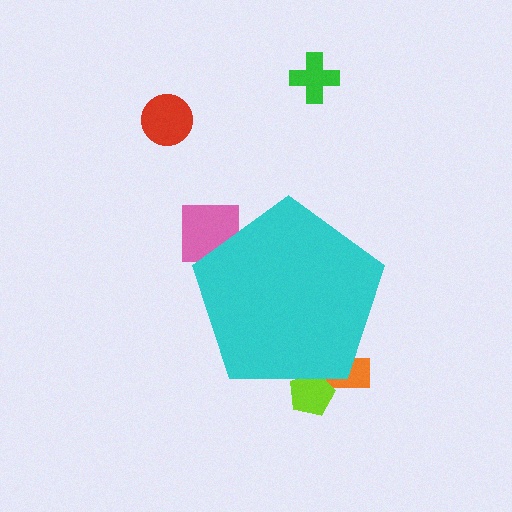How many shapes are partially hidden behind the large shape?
3 shapes are partially hidden.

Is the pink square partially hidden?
Yes, the pink square is partially hidden behind the cyan pentagon.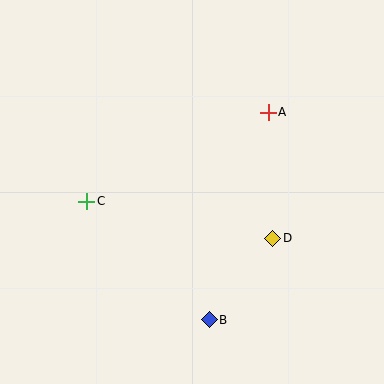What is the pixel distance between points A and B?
The distance between A and B is 216 pixels.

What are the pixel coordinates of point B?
Point B is at (209, 320).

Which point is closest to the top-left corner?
Point C is closest to the top-left corner.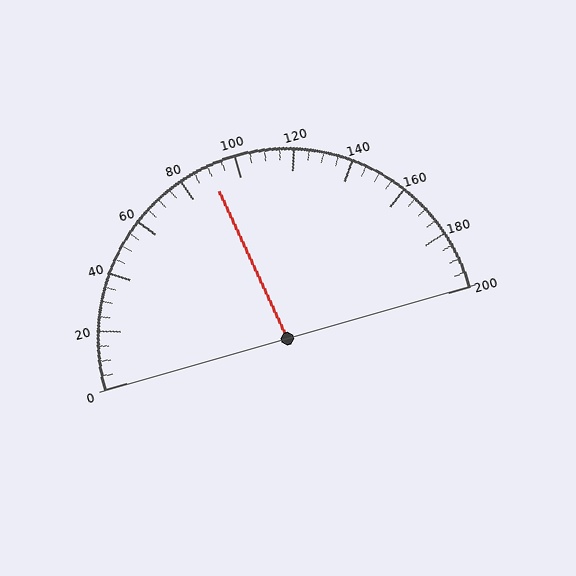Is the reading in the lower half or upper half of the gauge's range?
The reading is in the lower half of the range (0 to 200).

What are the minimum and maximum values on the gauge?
The gauge ranges from 0 to 200.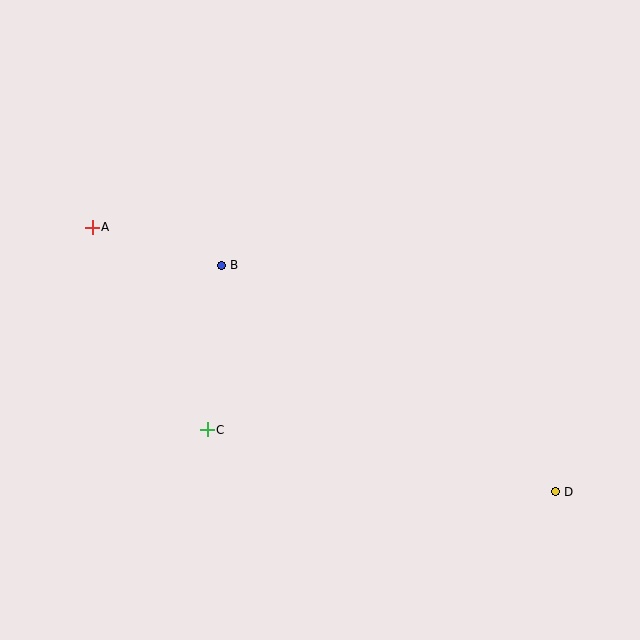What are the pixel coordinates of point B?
Point B is at (221, 265).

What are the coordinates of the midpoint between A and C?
The midpoint between A and C is at (150, 329).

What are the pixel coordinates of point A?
Point A is at (92, 227).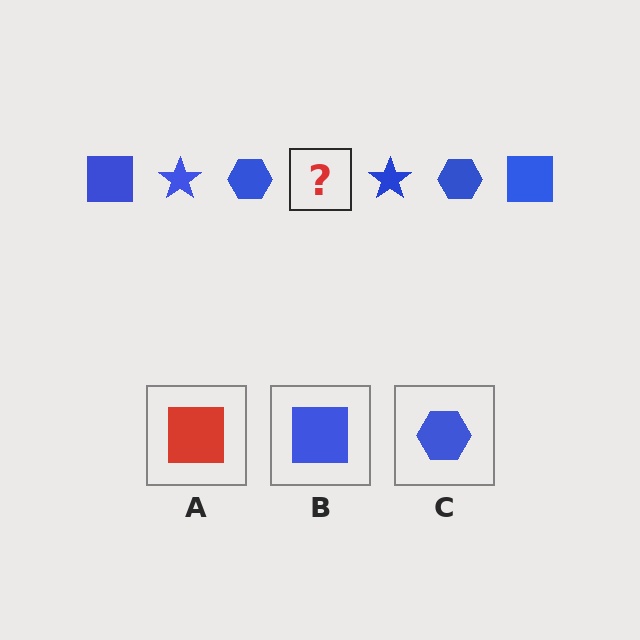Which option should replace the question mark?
Option B.